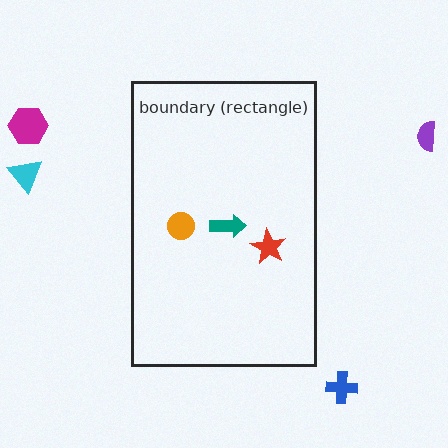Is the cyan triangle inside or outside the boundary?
Outside.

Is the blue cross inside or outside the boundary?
Outside.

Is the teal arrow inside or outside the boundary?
Inside.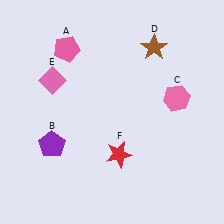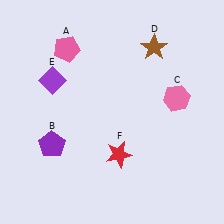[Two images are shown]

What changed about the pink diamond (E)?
In Image 1, E is pink. In Image 2, it changed to purple.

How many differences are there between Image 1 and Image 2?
There is 1 difference between the two images.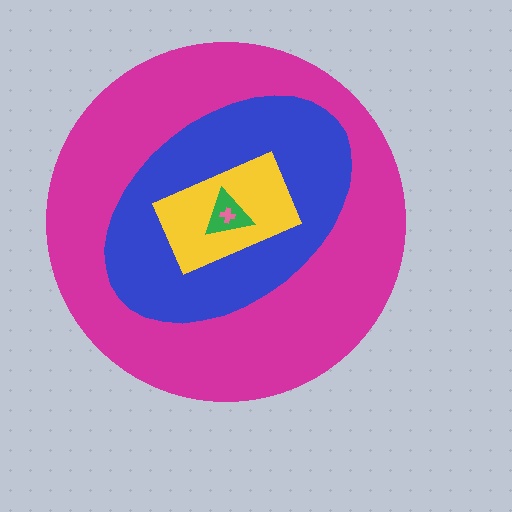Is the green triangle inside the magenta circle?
Yes.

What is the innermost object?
The pink cross.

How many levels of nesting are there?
5.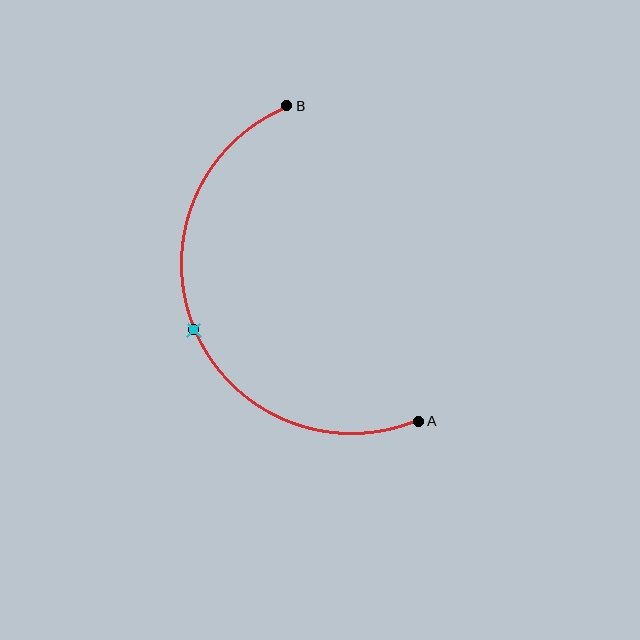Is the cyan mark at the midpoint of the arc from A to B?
Yes. The cyan mark lies on the arc at equal arc-length from both A and B — it is the arc midpoint.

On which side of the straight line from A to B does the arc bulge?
The arc bulges to the left of the straight line connecting A and B.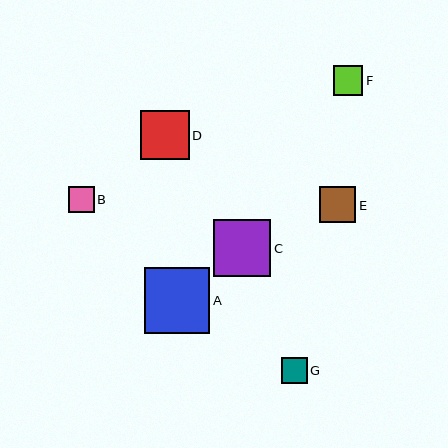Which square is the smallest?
Square B is the smallest with a size of approximately 25 pixels.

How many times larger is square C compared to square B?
Square C is approximately 2.3 times the size of square B.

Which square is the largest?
Square A is the largest with a size of approximately 65 pixels.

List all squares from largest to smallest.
From largest to smallest: A, C, D, E, F, G, B.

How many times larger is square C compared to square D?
Square C is approximately 1.2 times the size of square D.